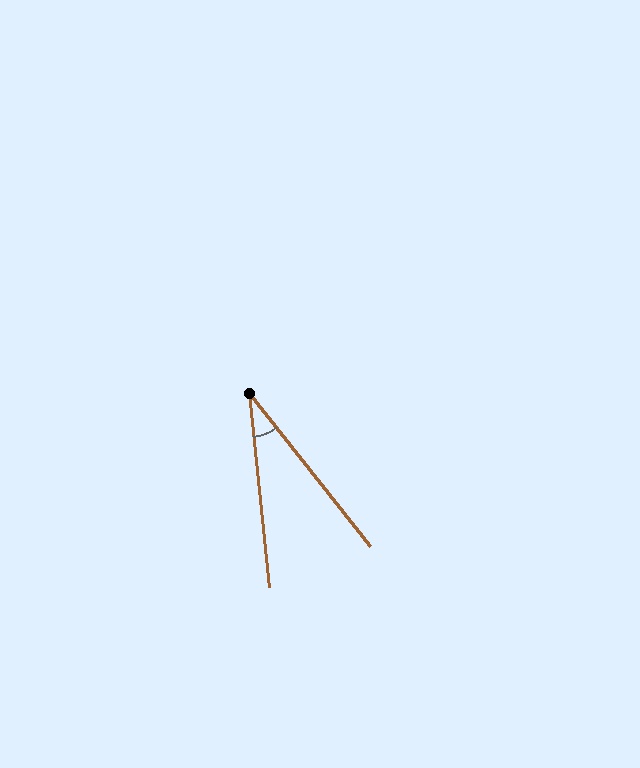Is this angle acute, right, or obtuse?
It is acute.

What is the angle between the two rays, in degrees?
Approximately 33 degrees.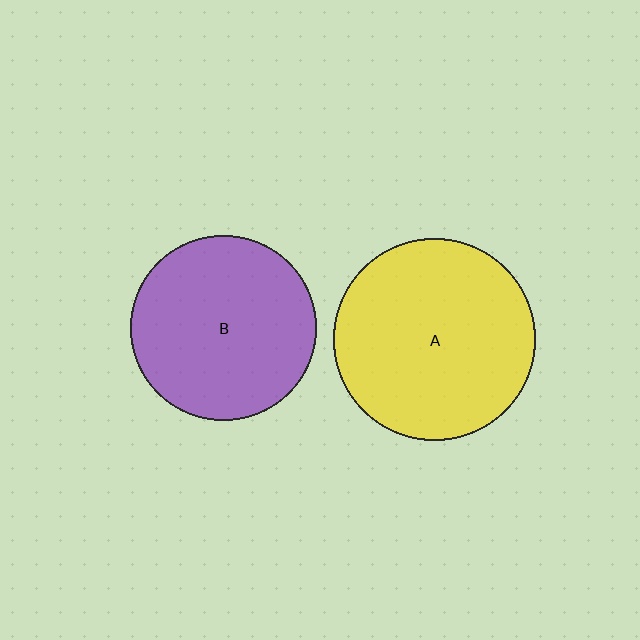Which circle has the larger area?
Circle A (yellow).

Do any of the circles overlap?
No, none of the circles overlap.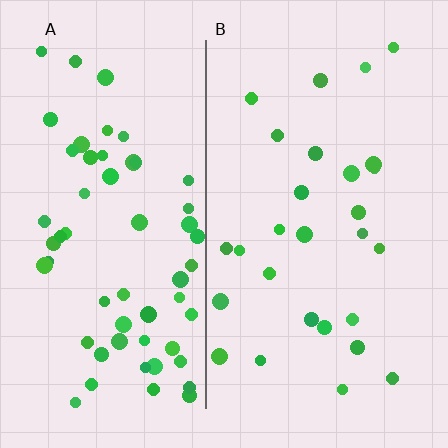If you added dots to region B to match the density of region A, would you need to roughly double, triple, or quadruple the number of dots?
Approximately double.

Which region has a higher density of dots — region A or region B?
A (the left).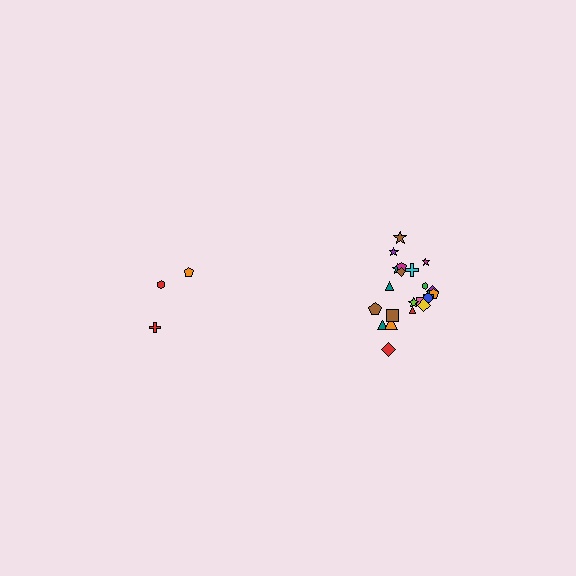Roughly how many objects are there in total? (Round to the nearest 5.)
Roughly 25 objects in total.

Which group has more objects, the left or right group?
The right group.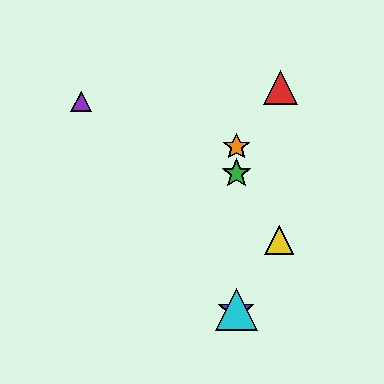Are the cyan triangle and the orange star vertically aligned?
Yes, both are at x≈236.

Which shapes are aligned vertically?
The blue star, the green star, the orange star, the cyan triangle are aligned vertically.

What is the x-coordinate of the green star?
The green star is at x≈236.